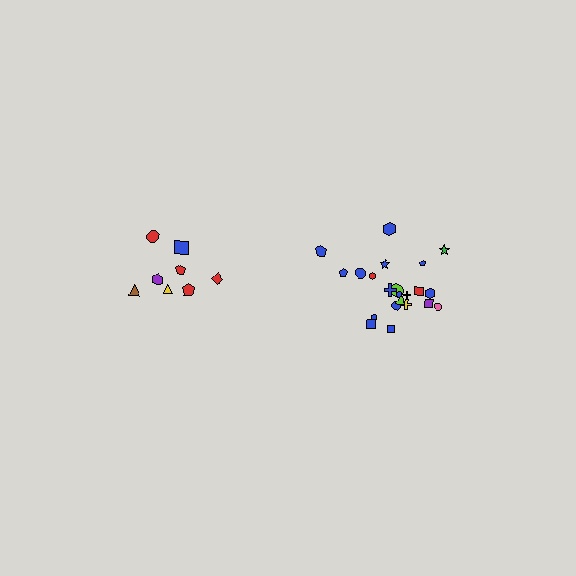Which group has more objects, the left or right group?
The right group.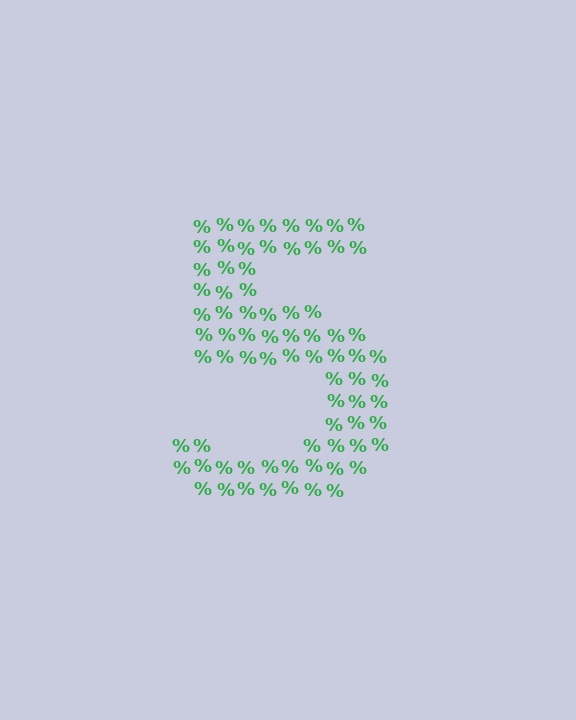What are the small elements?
The small elements are percent signs.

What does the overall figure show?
The overall figure shows the digit 5.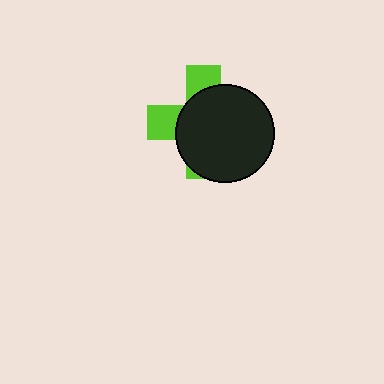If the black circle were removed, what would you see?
You would see the complete lime cross.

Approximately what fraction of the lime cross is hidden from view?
Roughly 70% of the lime cross is hidden behind the black circle.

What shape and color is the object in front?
The object in front is a black circle.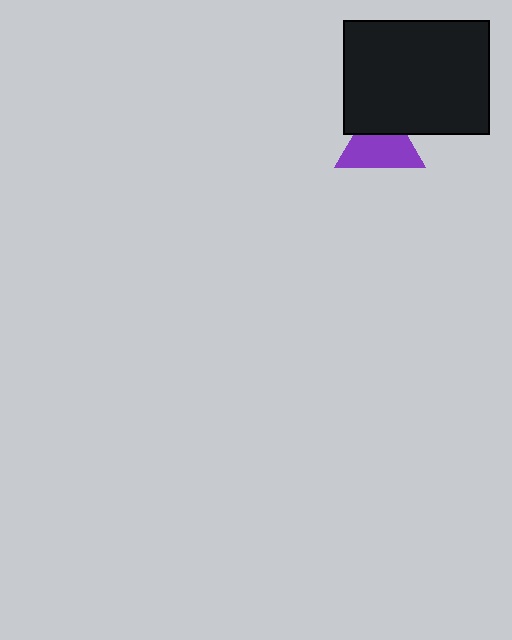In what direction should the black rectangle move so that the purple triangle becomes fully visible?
The black rectangle should move up. That is the shortest direction to clear the overlap and leave the purple triangle fully visible.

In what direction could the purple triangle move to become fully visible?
The purple triangle could move down. That would shift it out from behind the black rectangle entirely.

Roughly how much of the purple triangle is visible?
About half of it is visible (roughly 65%).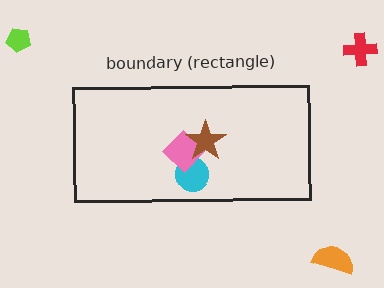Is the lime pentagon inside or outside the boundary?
Outside.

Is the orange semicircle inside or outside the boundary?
Outside.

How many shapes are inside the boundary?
3 inside, 3 outside.